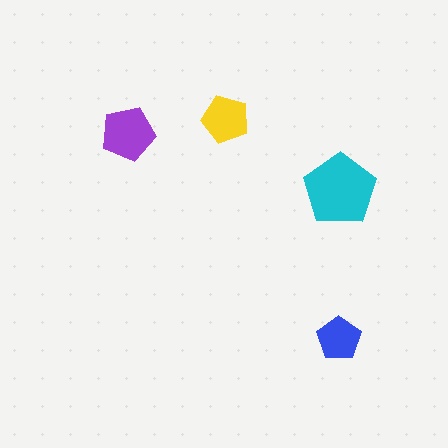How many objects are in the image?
There are 4 objects in the image.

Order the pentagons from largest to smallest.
the cyan one, the purple one, the yellow one, the blue one.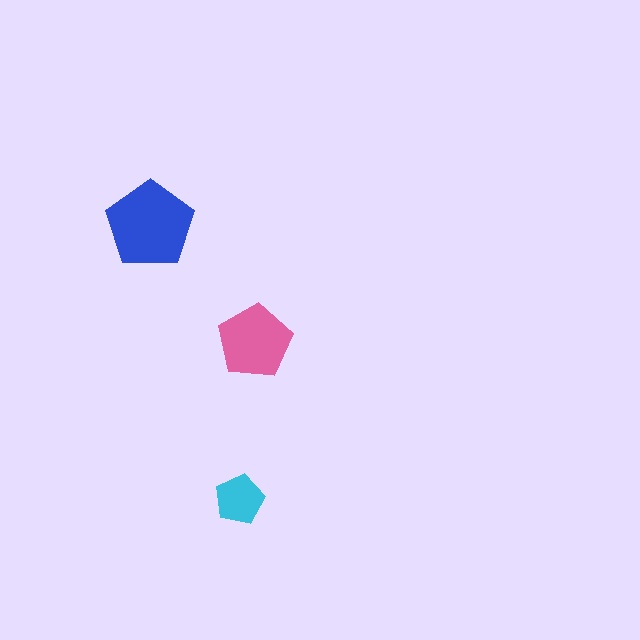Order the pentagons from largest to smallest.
the blue one, the pink one, the cyan one.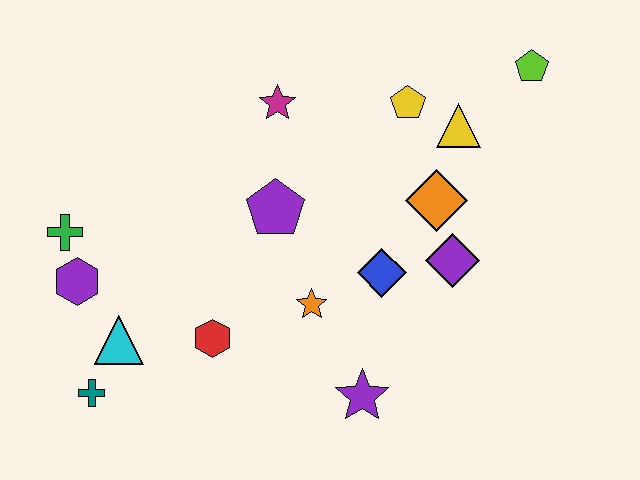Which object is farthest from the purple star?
The lime pentagon is farthest from the purple star.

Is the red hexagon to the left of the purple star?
Yes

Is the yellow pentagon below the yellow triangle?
No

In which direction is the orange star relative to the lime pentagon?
The orange star is below the lime pentagon.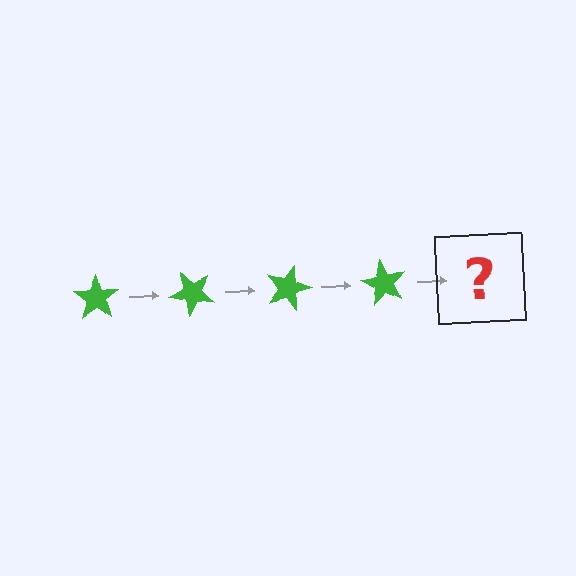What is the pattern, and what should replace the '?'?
The pattern is that the star rotates 45 degrees each step. The '?' should be a green star rotated 180 degrees.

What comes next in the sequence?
The next element should be a green star rotated 180 degrees.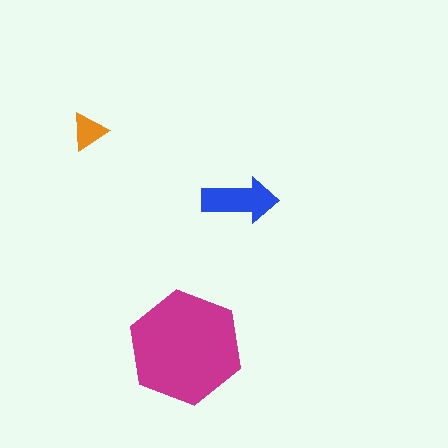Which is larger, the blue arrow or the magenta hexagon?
The magenta hexagon.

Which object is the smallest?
The orange triangle.